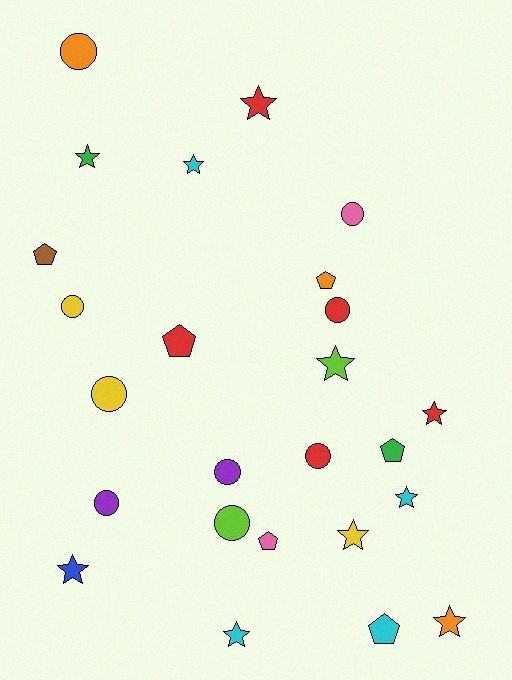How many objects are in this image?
There are 25 objects.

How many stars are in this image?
There are 10 stars.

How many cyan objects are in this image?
There are 4 cyan objects.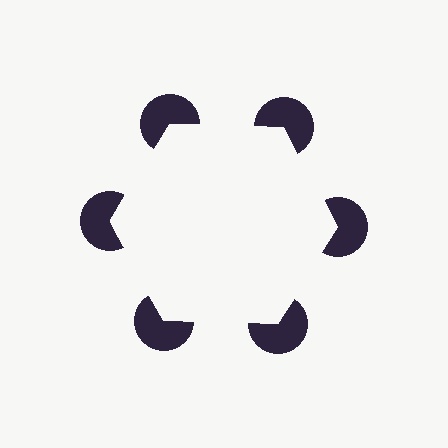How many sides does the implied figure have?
6 sides.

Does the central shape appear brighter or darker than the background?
It typically appears slightly brighter than the background, even though no actual brightness change is drawn.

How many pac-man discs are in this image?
There are 6 — one at each vertex of the illusory hexagon.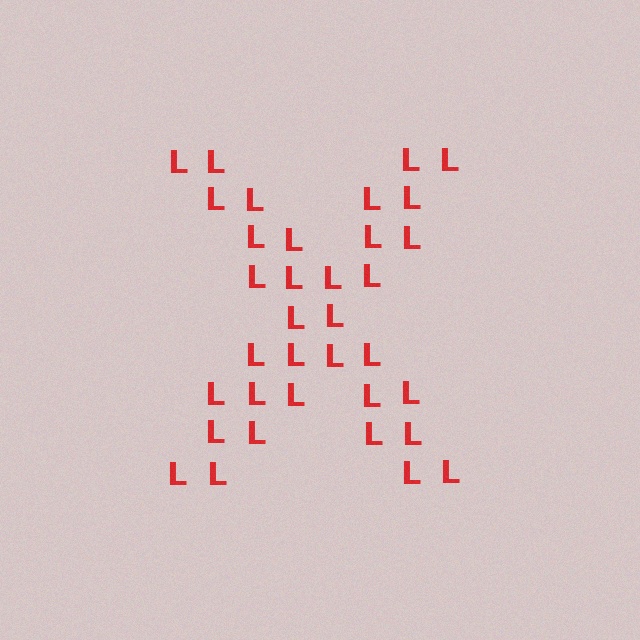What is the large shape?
The large shape is the letter X.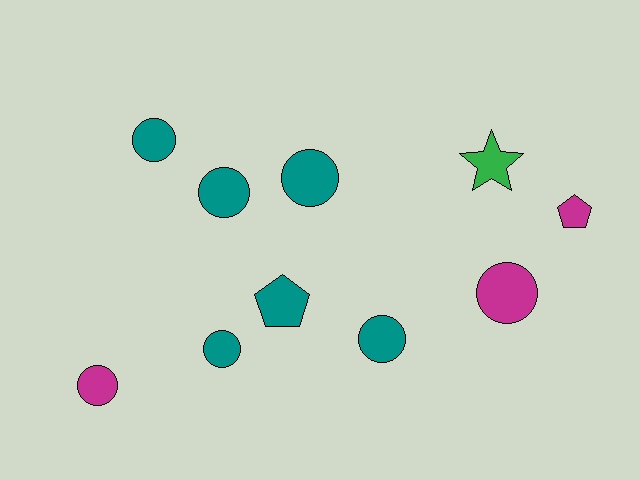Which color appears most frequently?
Teal, with 6 objects.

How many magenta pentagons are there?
There is 1 magenta pentagon.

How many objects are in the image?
There are 10 objects.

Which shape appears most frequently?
Circle, with 7 objects.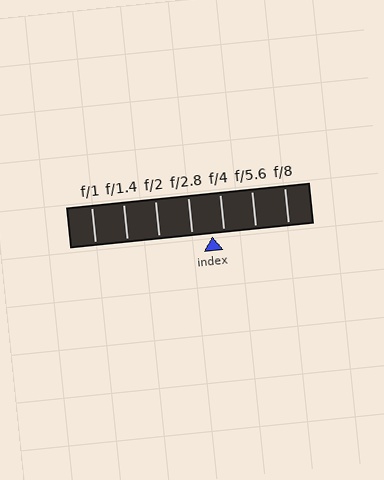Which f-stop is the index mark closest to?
The index mark is closest to f/4.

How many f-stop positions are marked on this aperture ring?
There are 7 f-stop positions marked.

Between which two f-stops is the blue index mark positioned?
The index mark is between f/2.8 and f/4.